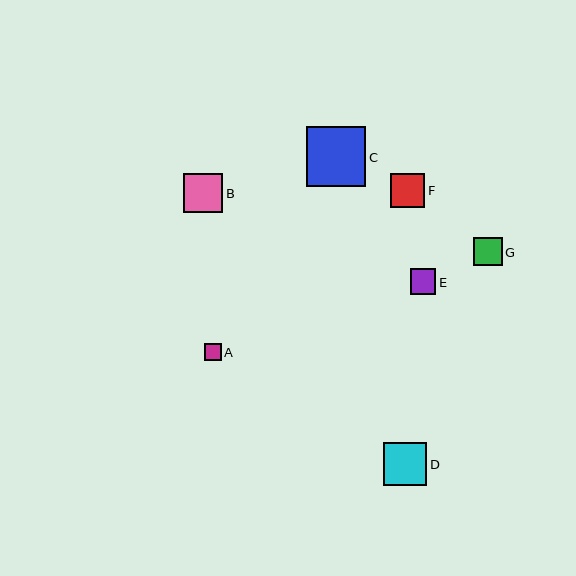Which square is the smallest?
Square A is the smallest with a size of approximately 17 pixels.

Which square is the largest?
Square C is the largest with a size of approximately 59 pixels.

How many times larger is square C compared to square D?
Square C is approximately 1.4 times the size of square D.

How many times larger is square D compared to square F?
Square D is approximately 1.3 times the size of square F.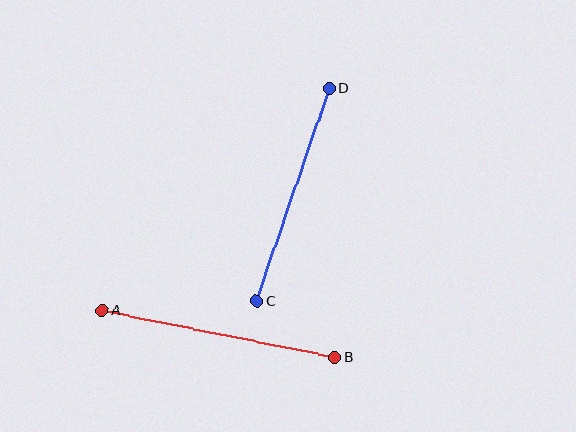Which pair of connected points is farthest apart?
Points A and B are farthest apart.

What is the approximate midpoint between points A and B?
The midpoint is at approximately (218, 334) pixels.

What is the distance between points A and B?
The distance is approximately 237 pixels.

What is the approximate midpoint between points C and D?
The midpoint is at approximately (293, 194) pixels.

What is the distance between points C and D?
The distance is approximately 225 pixels.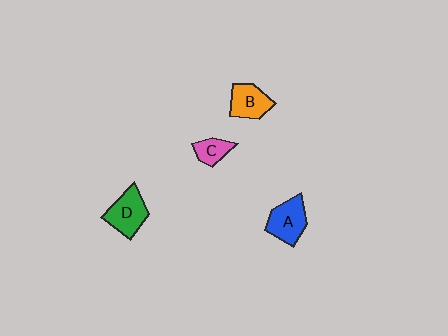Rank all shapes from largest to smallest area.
From largest to smallest: D (green), A (blue), B (orange), C (pink).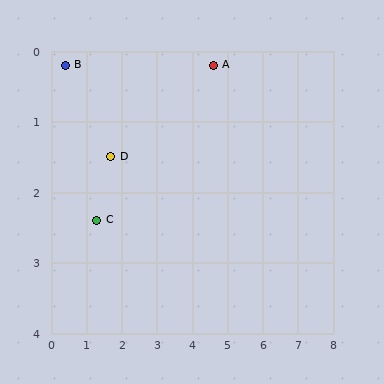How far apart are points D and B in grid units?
Points D and B are about 1.8 grid units apart.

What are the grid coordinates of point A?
Point A is at approximately (4.6, 0.2).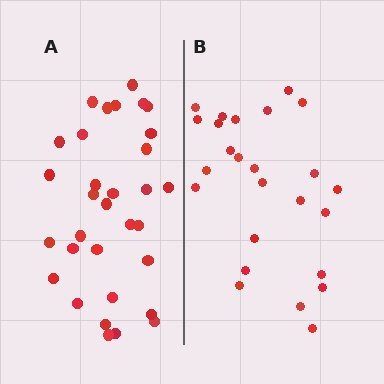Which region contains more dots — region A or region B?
Region A (the left region) has more dots.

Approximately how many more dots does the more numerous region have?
Region A has roughly 8 or so more dots than region B.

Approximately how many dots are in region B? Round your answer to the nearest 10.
About 20 dots. (The exact count is 25, which rounds to 20.)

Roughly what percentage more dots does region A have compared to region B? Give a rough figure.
About 30% more.